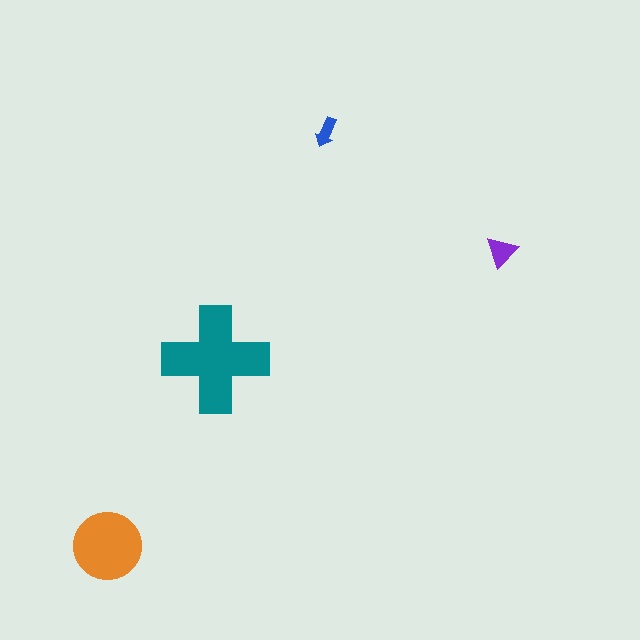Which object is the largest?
The teal cross.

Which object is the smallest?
The blue arrow.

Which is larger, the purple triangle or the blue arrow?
The purple triangle.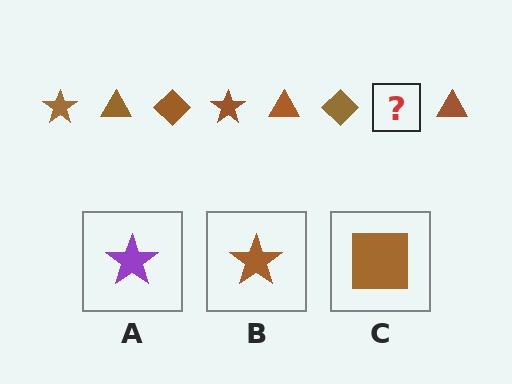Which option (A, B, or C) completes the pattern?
B.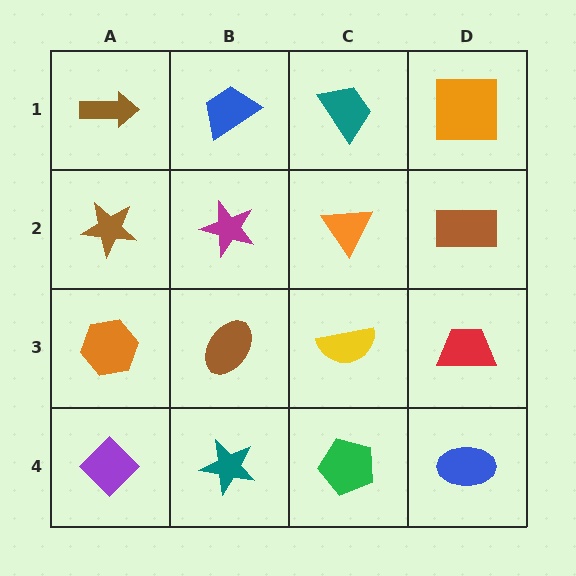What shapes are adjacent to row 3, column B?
A magenta star (row 2, column B), a teal star (row 4, column B), an orange hexagon (row 3, column A), a yellow semicircle (row 3, column C).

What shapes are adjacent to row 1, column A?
A brown star (row 2, column A), a blue trapezoid (row 1, column B).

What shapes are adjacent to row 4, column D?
A red trapezoid (row 3, column D), a green pentagon (row 4, column C).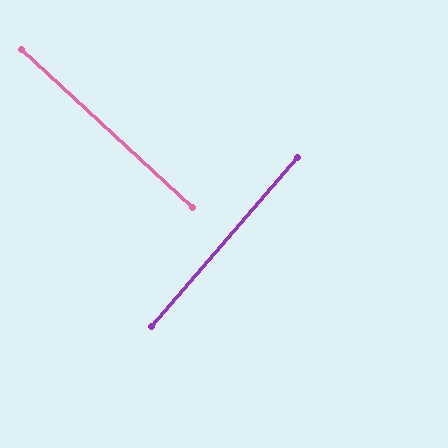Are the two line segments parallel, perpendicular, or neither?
Perpendicular — they meet at approximately 88°.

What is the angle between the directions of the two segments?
Approximately 88 degrees.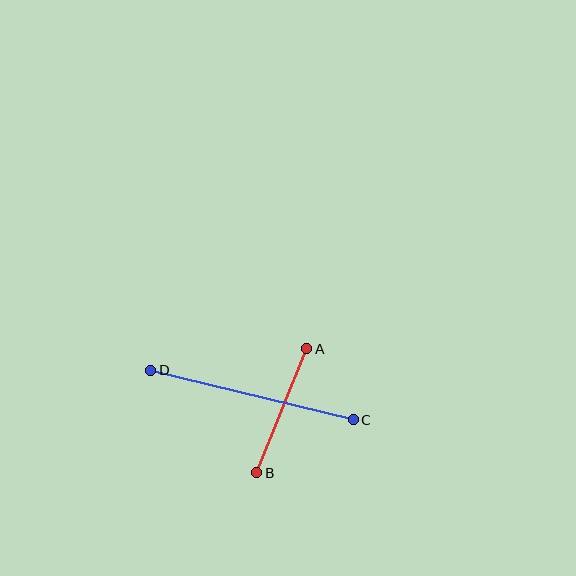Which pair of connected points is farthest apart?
Points C and D are farthest apart.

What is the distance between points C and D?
The distance is approximately 209 pixels.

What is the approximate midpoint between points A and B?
The midpoint is at approximately (282, 411) pixels.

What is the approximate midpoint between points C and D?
The midpoint is at approximately (252, 395) pixels.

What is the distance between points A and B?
The distance is approximately 134 pixels.